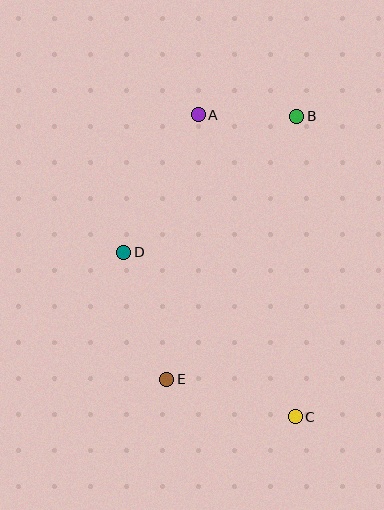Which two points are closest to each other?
Points A and B are closest to each other.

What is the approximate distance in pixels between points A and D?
The distance between A and D is approximately 157 pixels.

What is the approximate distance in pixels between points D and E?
The distance between D and E is approximately 134 pixels.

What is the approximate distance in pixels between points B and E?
The distance between B and E is approximately 293 pixels.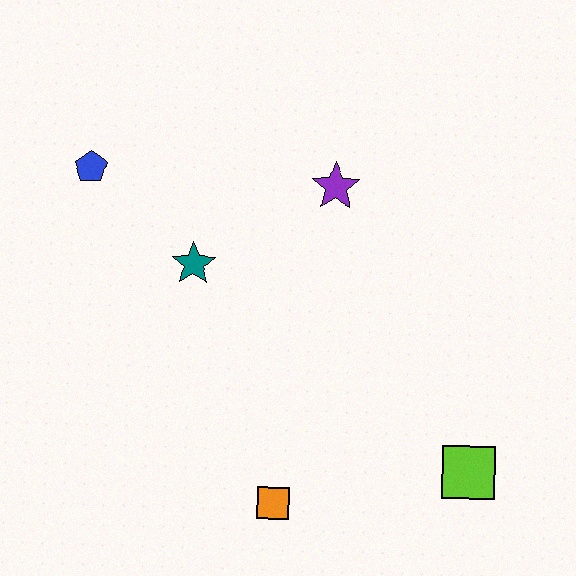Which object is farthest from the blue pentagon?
The lime square is farthest from the blue pentagon.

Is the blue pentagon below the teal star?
No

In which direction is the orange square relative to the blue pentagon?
The orange square is below the blue pentagon.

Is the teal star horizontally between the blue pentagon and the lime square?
Yes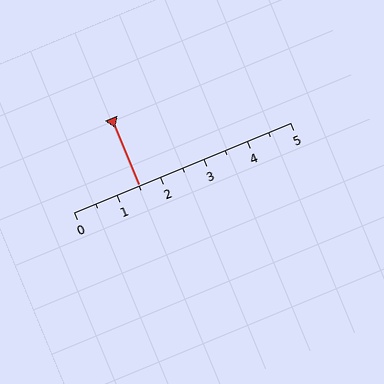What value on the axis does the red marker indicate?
The marker indicates approximately 1.5.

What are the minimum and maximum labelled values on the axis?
The axis runs from 0 to 5.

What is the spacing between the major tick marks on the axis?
The major ticks are spaced 1 apart.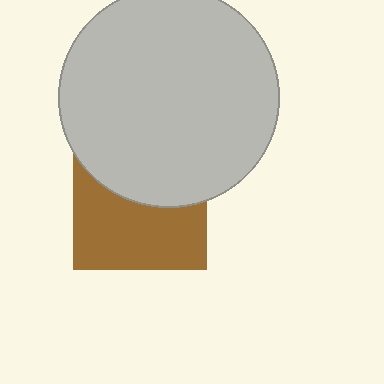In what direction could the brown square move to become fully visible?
The brown square could move down. That would shift it out from behind the light gray circle entirely.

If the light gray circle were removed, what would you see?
You would see the complete brown square.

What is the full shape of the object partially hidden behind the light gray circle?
The partially hidden object is a brown square.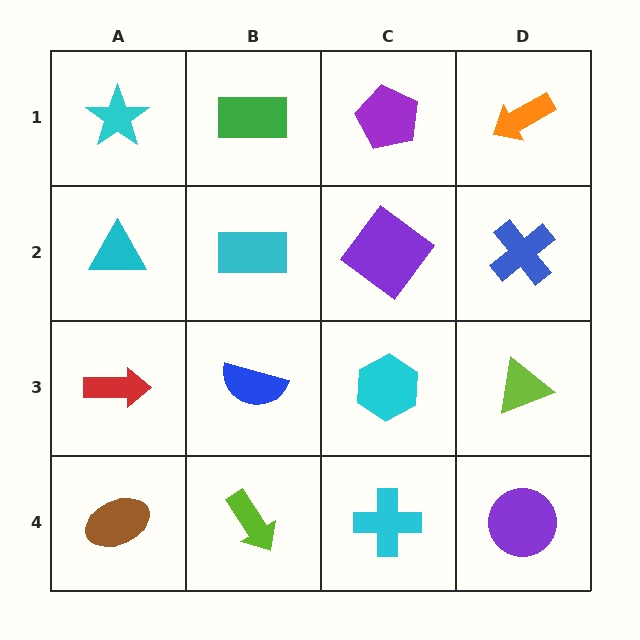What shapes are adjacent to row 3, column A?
A cyan triangle (row 2, column A), a brown ellipse (row 4, column A), a blue semicircle (row 3, column B).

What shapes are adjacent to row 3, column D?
A blue cross (row 2, column D), a purple circle (row 4, column D), a cyan hexagon (row 3, column C).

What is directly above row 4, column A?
A red arrow.